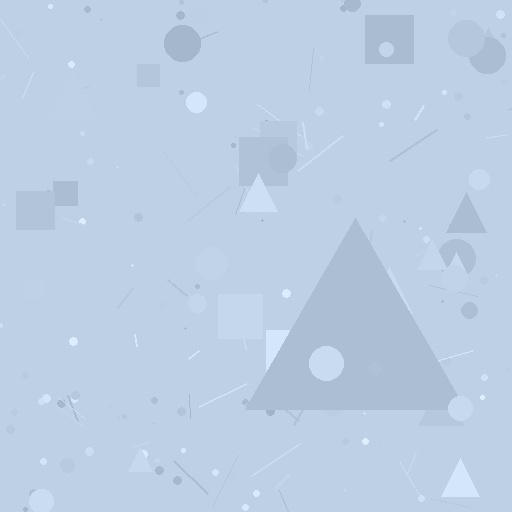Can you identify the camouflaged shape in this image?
The camouflaged shape is a triangle.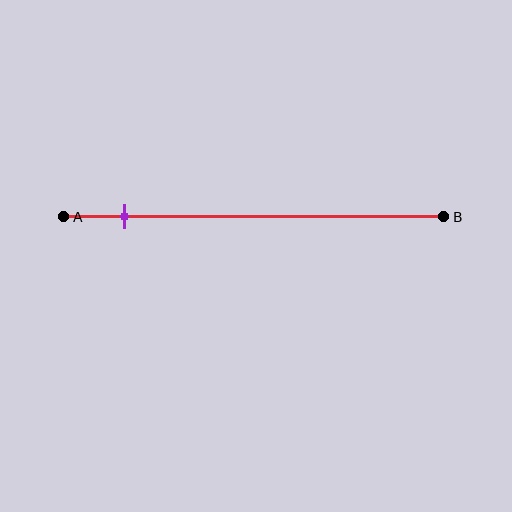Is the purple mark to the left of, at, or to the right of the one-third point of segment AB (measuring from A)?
The purple mark is to the left of the one-third point of segment AB.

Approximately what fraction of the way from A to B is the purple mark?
The purple mark is approximately 15% of the way from A to B.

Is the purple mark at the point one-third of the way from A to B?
No, the mark is at about 15% from A, not at the 33% one-third point.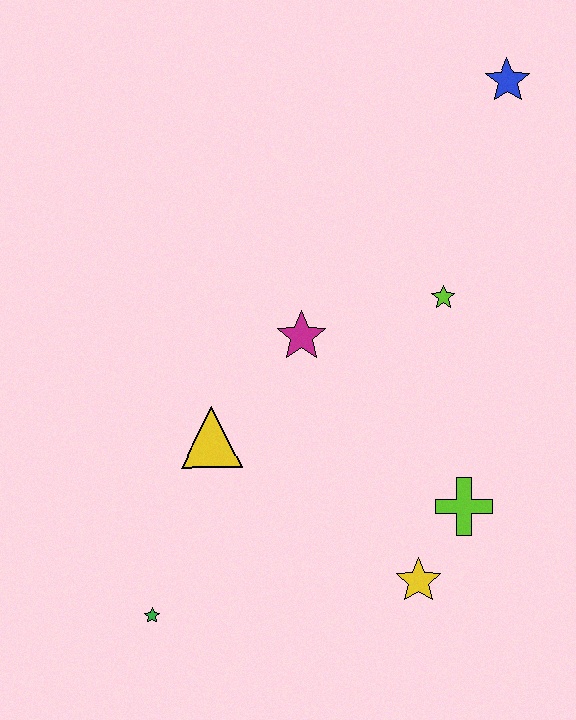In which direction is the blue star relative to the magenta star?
The blue star is above the magenta star.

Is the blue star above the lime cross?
Yes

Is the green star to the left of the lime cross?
Yes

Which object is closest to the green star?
The yellow triangle is closest to the green star.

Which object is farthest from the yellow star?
The blue star is farthest from the yellow star.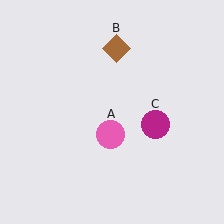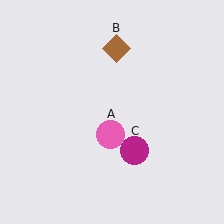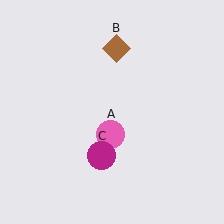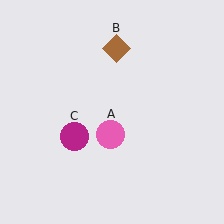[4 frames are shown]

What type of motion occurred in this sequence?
The magenta circle (object C) rotated clockwise around the center of the scene.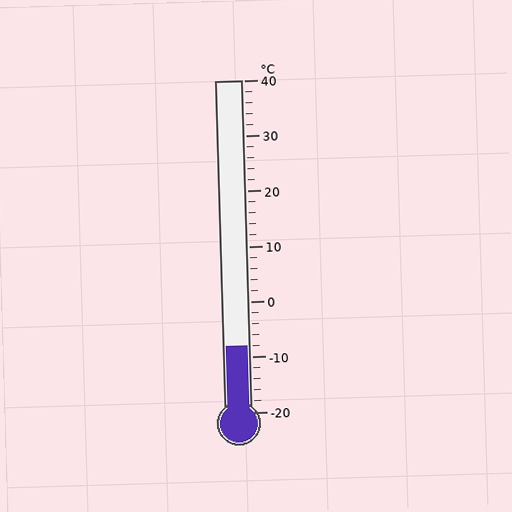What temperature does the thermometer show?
The thermometer shows approximately -8°C.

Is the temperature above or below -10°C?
The temperature is above -10°C.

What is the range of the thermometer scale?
The thermometer scale ranges from -20°C to 40°C.